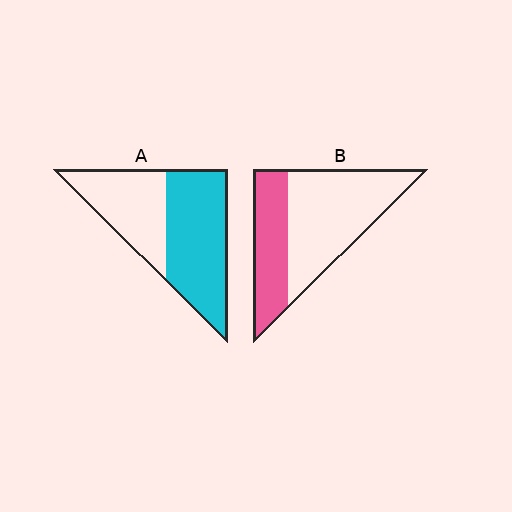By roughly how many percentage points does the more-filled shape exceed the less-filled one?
By roughly 20 percentage points (A over B).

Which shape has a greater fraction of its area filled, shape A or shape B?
Shape A.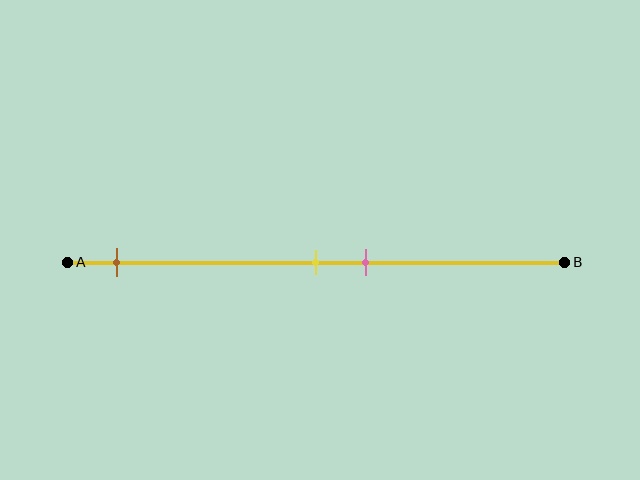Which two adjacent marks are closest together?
The yellow and pink marks are the closest adjacent pair.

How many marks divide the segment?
There are 3 marks dividing the segment.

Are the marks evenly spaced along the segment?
No, the marks are not evenly spaced.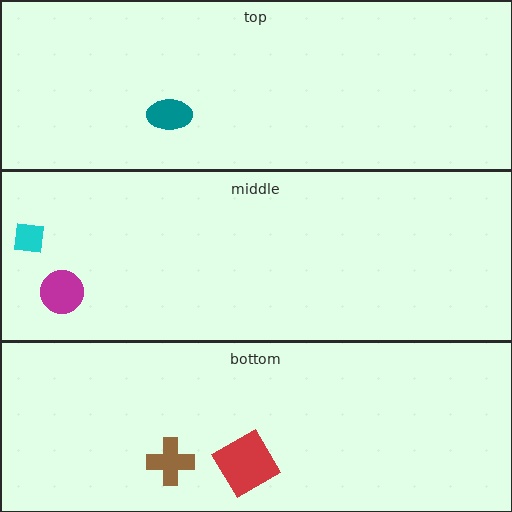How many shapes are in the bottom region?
2.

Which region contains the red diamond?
The bottom region.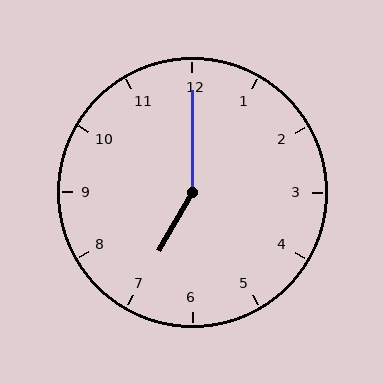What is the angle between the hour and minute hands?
Approximately 150 degrees.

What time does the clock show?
7:00.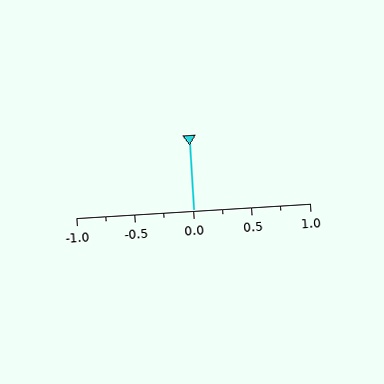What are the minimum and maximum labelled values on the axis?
The axis runs from -1.0 to 1.0.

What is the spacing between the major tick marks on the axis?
The major ticks are spaced 0.5 apart.